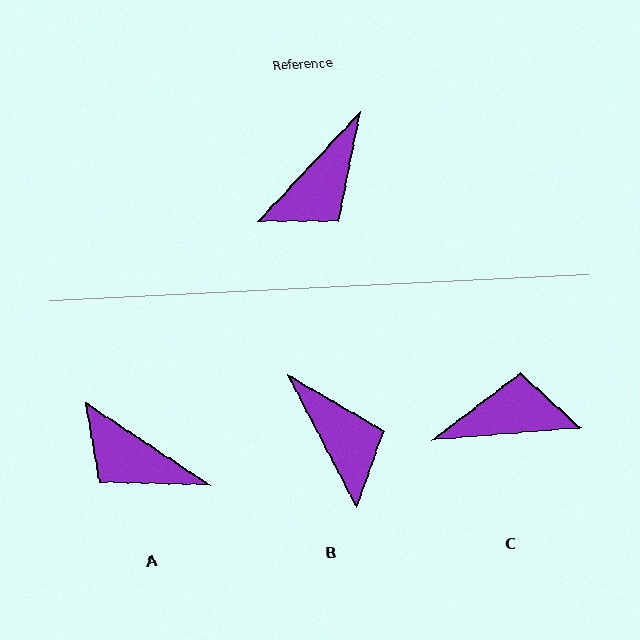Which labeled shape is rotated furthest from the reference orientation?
C, about 138 degrees away.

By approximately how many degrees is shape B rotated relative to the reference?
Approximately 71 degrees counter-clockwise.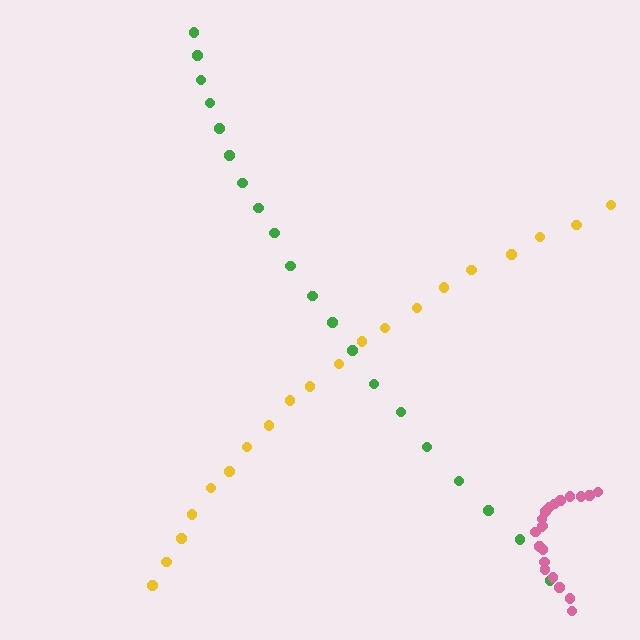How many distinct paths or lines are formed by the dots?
There are 3 distinct paths.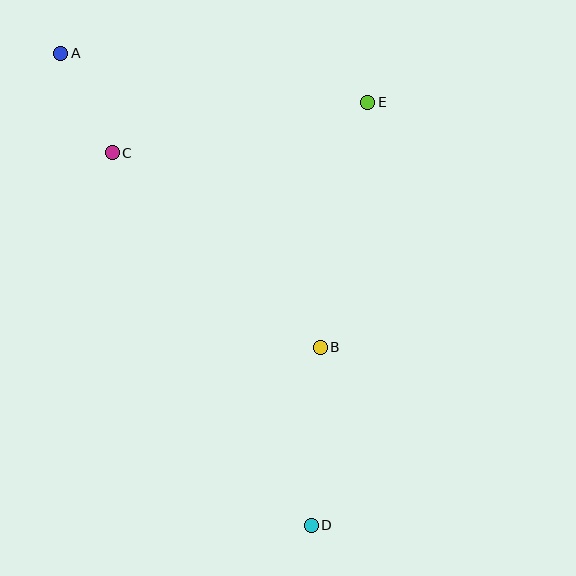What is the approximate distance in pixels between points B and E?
The distance between B and E is approximately 250 pixels.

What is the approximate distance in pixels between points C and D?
The distance between C and D is approximately 422 pixels.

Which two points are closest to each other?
Points A and C are closest to each other.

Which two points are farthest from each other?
Points A and D are farthest from each other.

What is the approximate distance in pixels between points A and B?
The distance between A and B is approximately 392 pixels.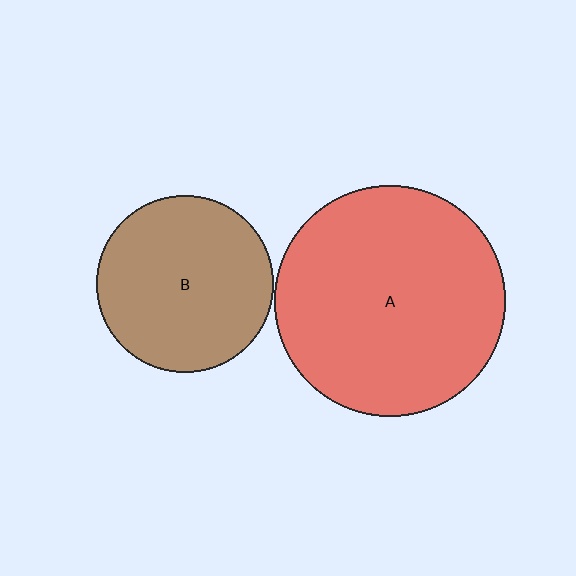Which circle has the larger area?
Circle A (red).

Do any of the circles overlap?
No, none of the circles overlap.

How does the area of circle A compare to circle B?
Approximately 1.7 times.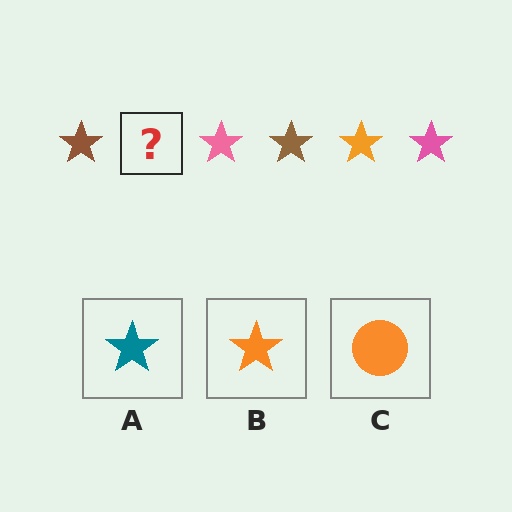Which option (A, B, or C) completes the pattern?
B.